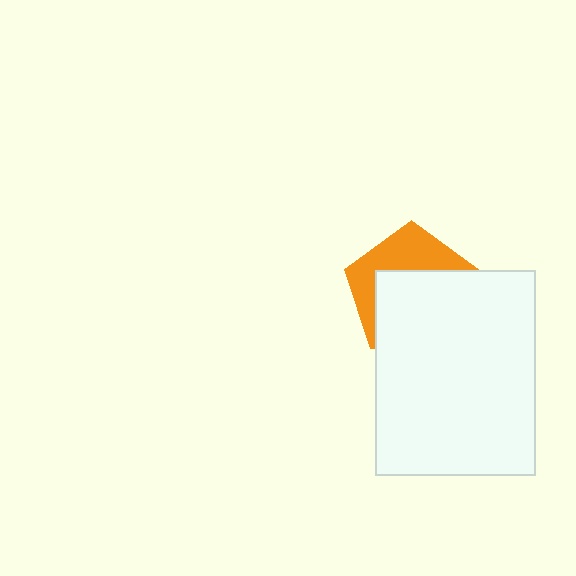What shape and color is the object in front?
The object in front is a white rectangle.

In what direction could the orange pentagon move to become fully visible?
The orange pentagon could move up. That would shift it out from behind the white rectangle entirely.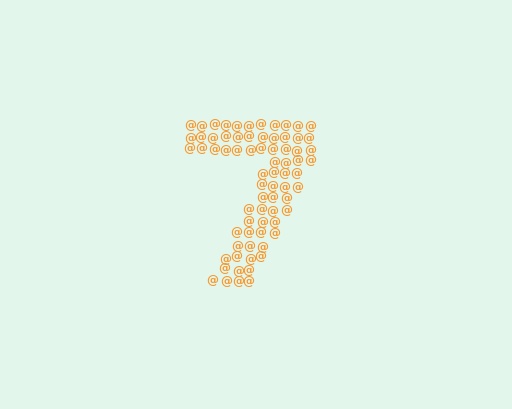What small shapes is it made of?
It is made of small at signs.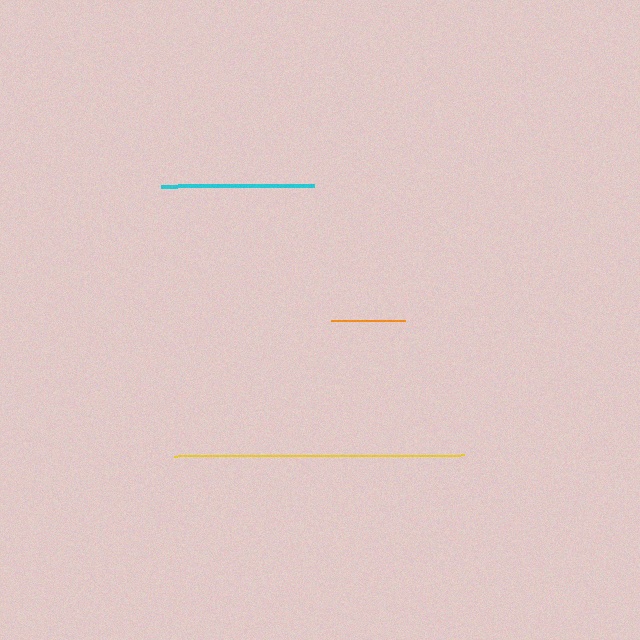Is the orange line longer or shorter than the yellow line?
The yellow line is longer than the orange line.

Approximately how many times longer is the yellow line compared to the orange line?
The yellow line is approximately 3.9 times the length of the orange line.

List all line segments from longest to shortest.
From longest to shortest: yellow, cyan, orange.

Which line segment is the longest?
The yellow line is the longest at approximately 290 pixels.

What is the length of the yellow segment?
The yellow segment is approximately 290 pixels long.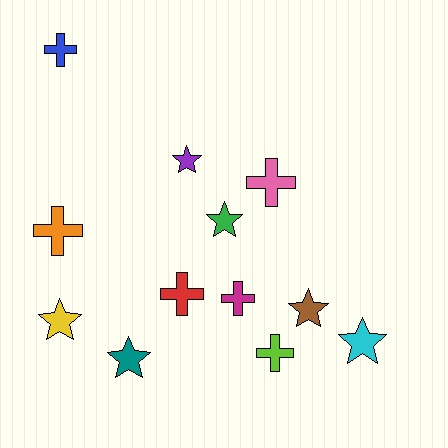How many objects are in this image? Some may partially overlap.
There are 12 objects.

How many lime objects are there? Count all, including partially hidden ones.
There is 1 lime object.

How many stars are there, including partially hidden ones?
There are 6 stars.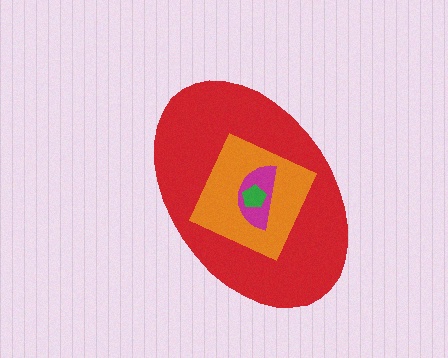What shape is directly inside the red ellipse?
The orange square.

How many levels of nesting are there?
4.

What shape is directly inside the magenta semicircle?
The green pentagon.